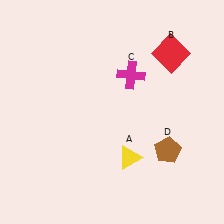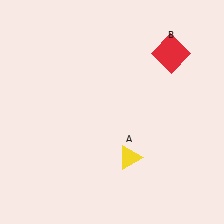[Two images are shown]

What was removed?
The brown pentagon (D), the magenta cross (C) were removed in Image 2.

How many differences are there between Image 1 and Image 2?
There are 2 differences between the two images.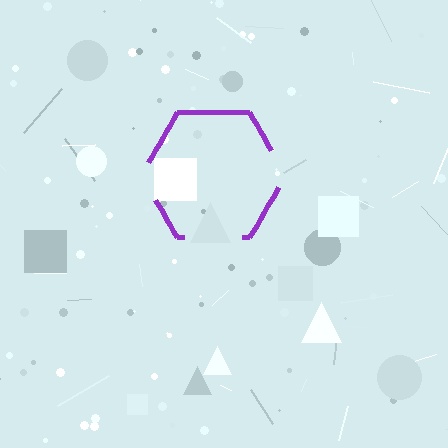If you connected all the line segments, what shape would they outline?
They would outline a hexagon.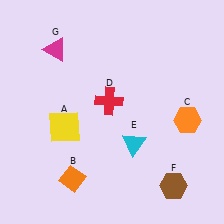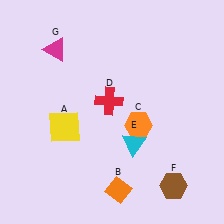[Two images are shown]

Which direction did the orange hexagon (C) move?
The orange hexagon (C) moved left.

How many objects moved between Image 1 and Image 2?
2 objects moved between the two images.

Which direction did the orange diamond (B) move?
The orange diamond (B) moved right.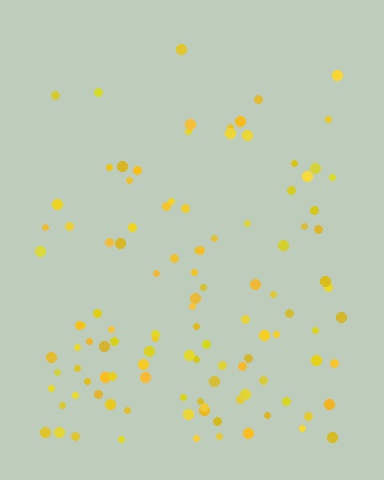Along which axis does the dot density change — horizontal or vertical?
Vertical.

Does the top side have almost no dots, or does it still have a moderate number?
Still a moderate number, just noticeably fewer than the bottom.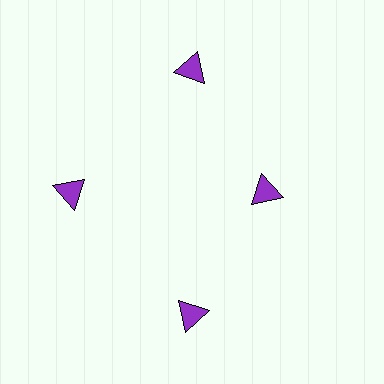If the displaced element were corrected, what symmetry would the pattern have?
It would have 4-fold rotational symmetry — the pattern would map onto itself every 90 degrees.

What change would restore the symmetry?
The symmetry would be restored by moving it outward, back onto the ring so that all 4 triangles sit at equal angles and equal distance from the center.